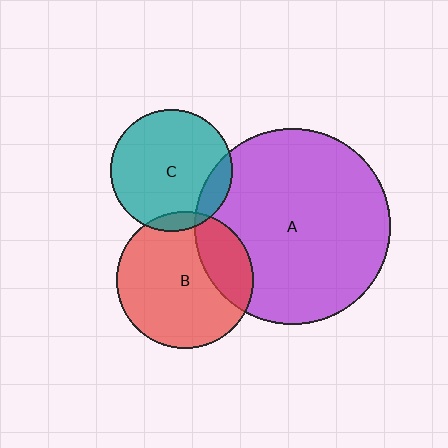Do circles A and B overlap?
Yes.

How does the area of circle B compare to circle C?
Approximately 1.3 times.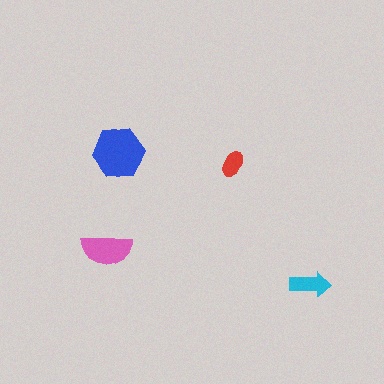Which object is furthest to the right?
The cyan arrow is rightmost.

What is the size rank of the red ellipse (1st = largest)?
4th.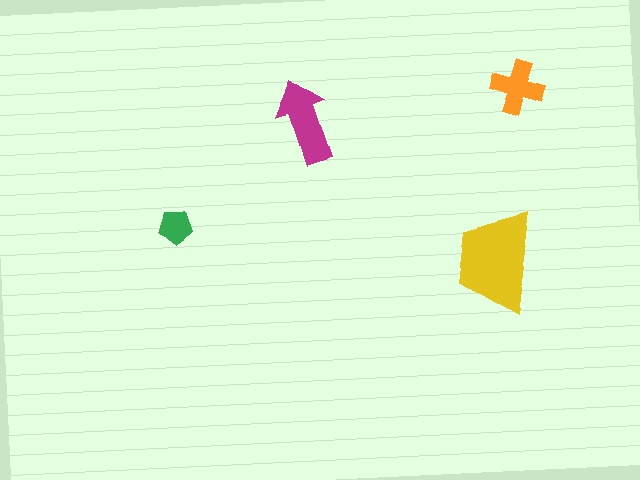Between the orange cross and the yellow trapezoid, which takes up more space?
The yellow trapezoid.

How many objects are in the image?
There are 4 objects in the image.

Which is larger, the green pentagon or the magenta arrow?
The magenta arrow.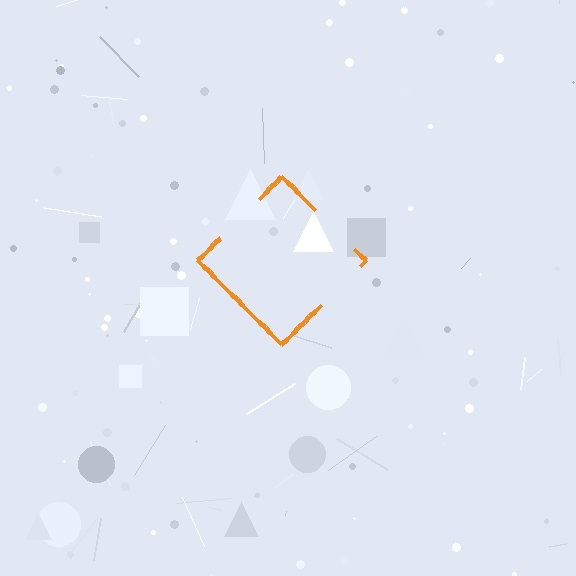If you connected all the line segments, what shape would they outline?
They would outline a diamond.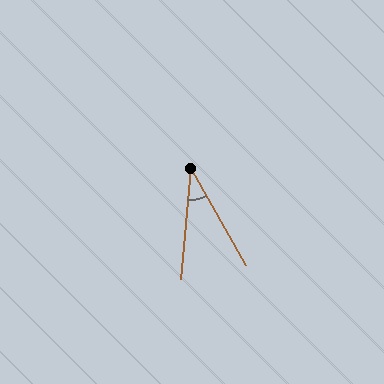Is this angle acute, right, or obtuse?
It is acute.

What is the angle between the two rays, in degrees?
Approximately 35 degrees.